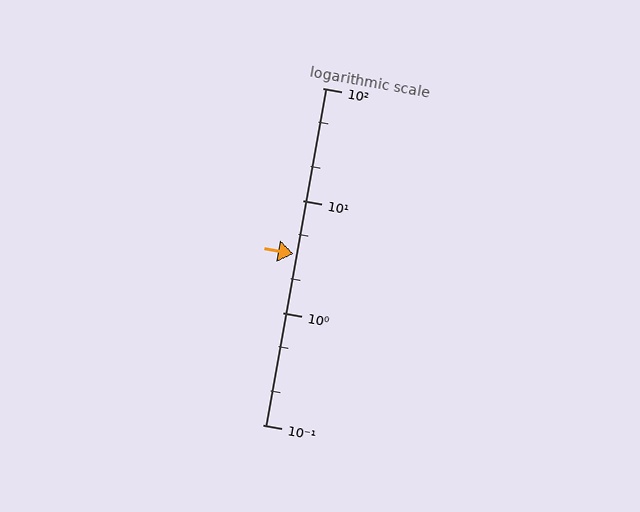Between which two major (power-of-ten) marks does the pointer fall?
The pointer is between 1 and 10.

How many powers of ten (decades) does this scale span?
The scale spans 3 decades, from 0.1 to 100.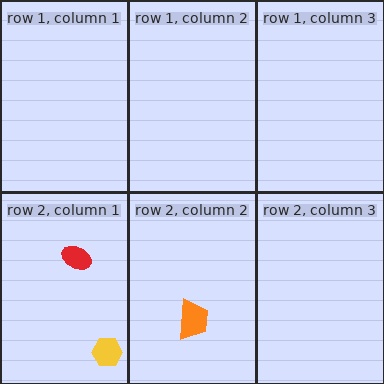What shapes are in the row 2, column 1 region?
The yellow hexagon, the red ellipse.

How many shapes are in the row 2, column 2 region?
1.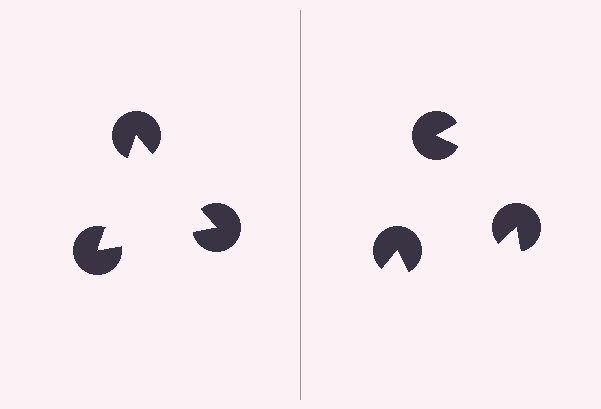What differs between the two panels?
The pac-man discs are positioned identically on both sides; only the wedge orientations differ. On the left they align to a triangle; on the right they are misaligned.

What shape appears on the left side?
An illusory triangle.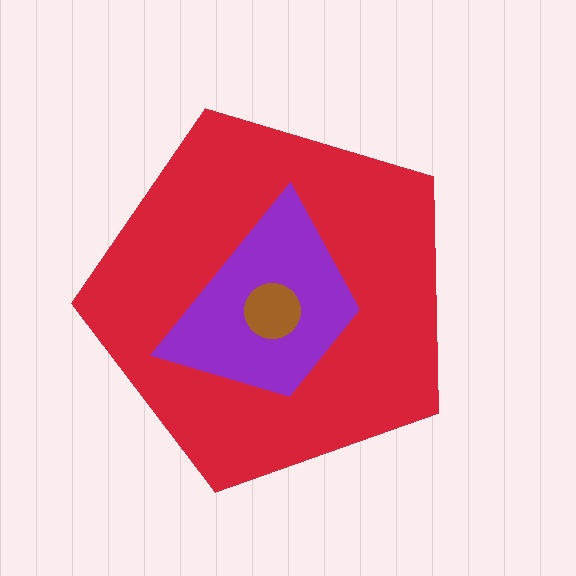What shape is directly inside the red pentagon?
The purple trapezoid.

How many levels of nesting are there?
3.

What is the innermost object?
The brown circle.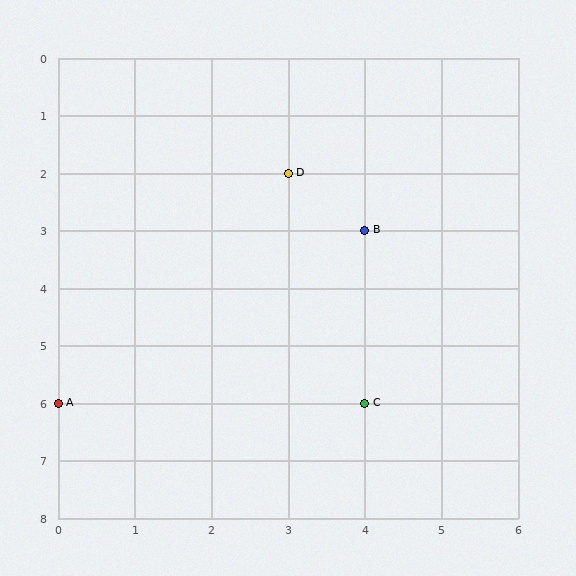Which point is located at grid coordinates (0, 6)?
Point A is at (0, 6).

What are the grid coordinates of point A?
Point A is at grid coordinates (0, 6).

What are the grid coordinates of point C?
Point C is at grid coordinates (4, 6).